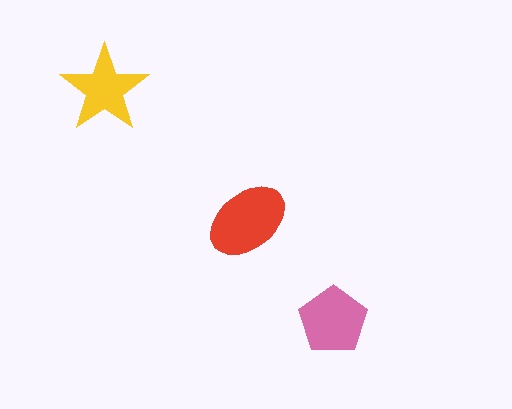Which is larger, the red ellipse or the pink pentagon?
The red ellipse.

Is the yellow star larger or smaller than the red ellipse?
Smaller.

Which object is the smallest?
The yellow star.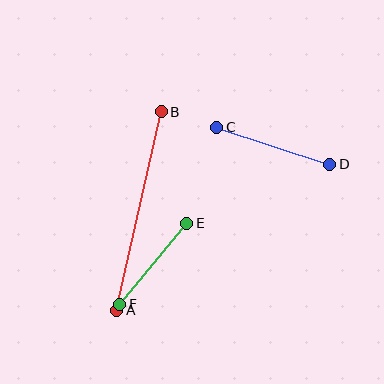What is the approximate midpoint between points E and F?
The midpoint is at approximately (153, 264) pixels.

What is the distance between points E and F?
The distance is approximately 105 pixels.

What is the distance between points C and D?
The distance is approximately 119 pixels.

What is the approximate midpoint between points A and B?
The midpoint is at approximately (139, 211) pixels.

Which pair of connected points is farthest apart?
Points A and B are farthest apart.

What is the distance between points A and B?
The distance is approximately 203 pixels.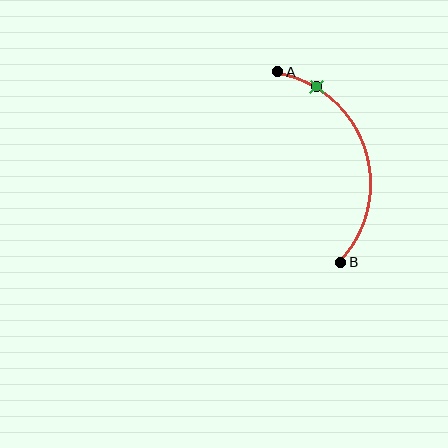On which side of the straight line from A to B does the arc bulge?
The arc bulges to the right of the straight line connecting A and B.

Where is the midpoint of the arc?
The arc midpoint is the point on the curve farthest from the straight line joining A and B. It sits to the right of that line.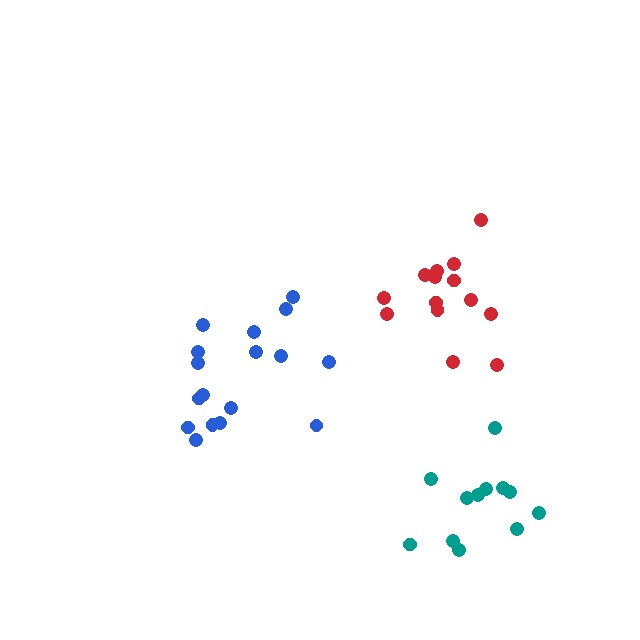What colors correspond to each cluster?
The clusters are colored: blue, red, teal.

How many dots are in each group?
Group 1: 17 dots, Group 2: 14 dots, Group 3: 12 dots (43 total).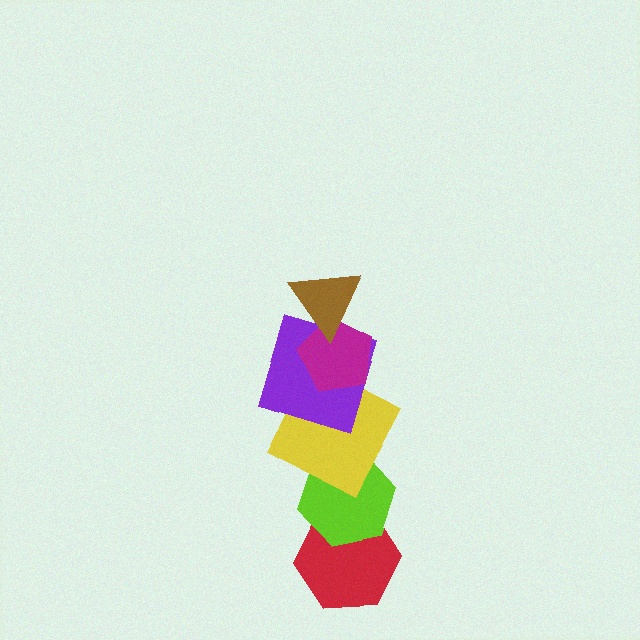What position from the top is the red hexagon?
The red hexagon is 6th from the top.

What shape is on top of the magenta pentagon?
The brown triangle is on top of the magenta pentagon.